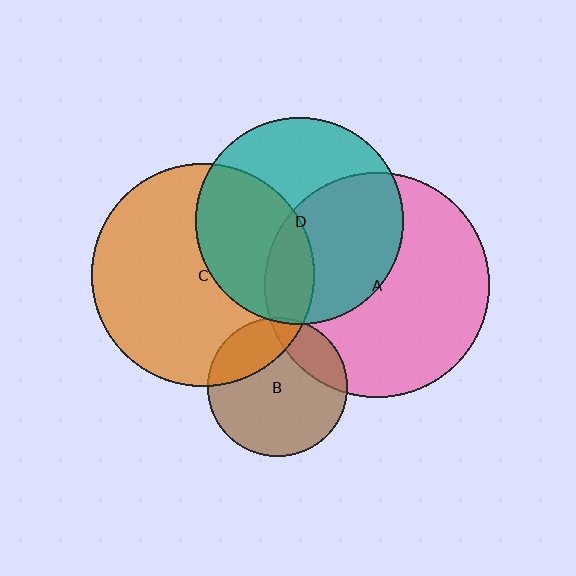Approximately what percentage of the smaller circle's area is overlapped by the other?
Approximately 10%.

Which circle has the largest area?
Circle A (pink).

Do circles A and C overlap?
Yes.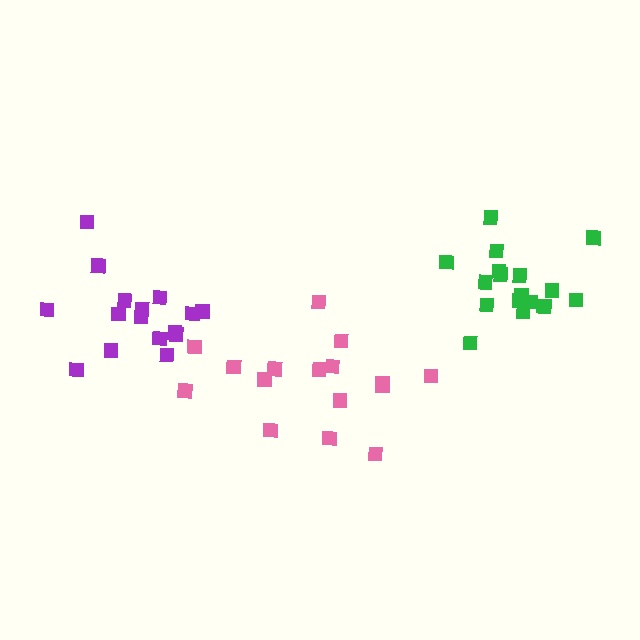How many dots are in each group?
Group 1: 16 dots, Group 2: 16 dots, Group 3: 17 dots (49 total).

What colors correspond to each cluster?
The clusters are colored: pink, purple, green.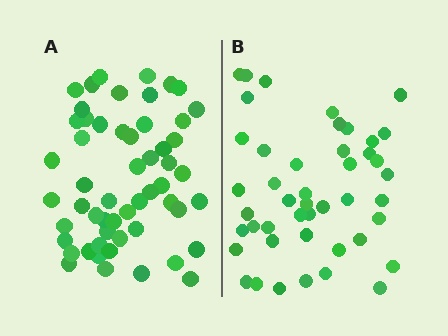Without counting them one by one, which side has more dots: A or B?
Region A (the left region) has more dots.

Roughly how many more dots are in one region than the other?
Region A has roughly 10 or so more dots than region B.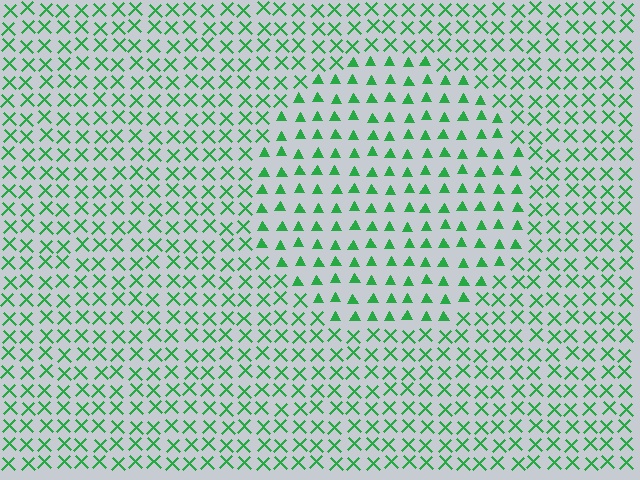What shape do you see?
I see a circle.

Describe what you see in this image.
The image is filled with small green elements arranged in a uniform grid. A circle-shaped region contains triangles, while the surrounding area contains X marks. The boundary is defined purely by the change in element shape.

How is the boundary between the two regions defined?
The boundary is defined by a change in element shape: triangles inside vs. X marks outside. All elements share the same color and spacing.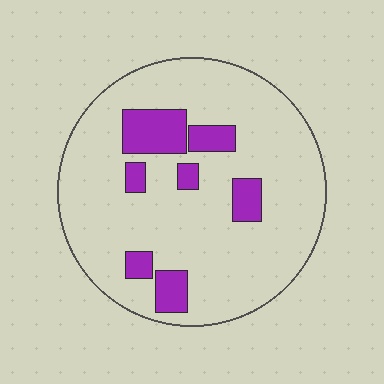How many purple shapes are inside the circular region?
7.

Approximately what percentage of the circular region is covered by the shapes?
Approximately 15%.